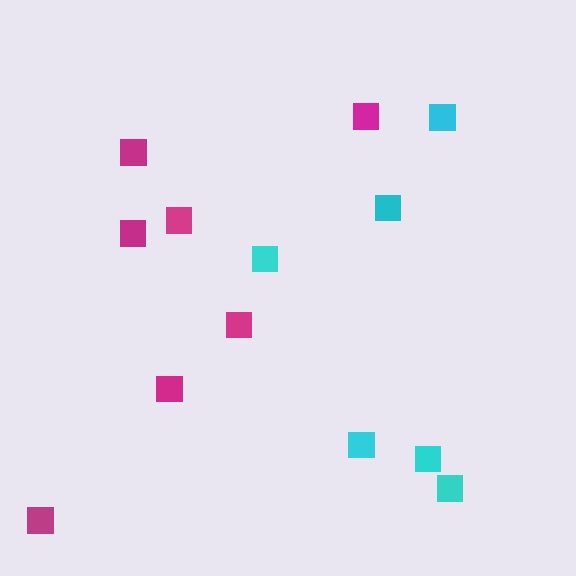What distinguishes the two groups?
There are 2 groups: one group of magenta squares (7) and one group of cyan squares (6).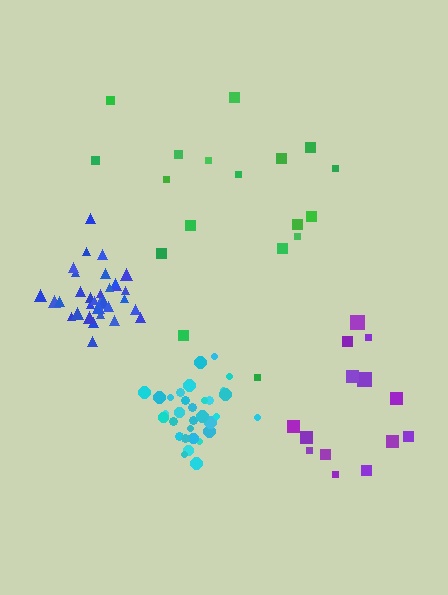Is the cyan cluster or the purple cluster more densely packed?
Cyan.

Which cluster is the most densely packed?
Cyan.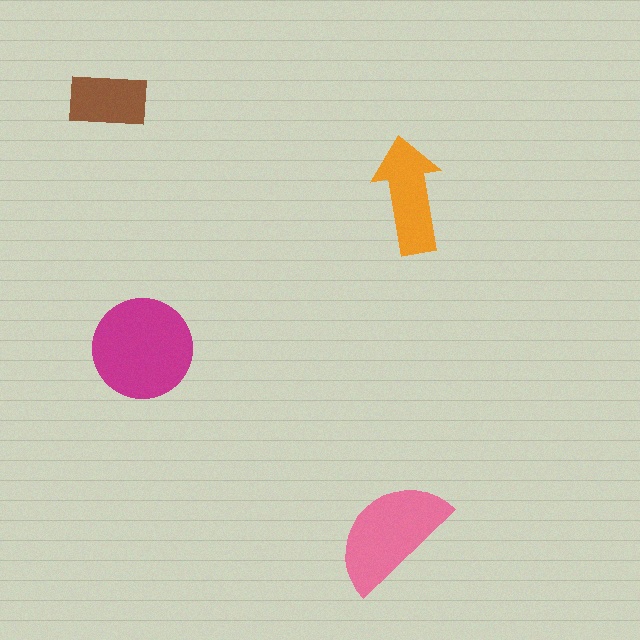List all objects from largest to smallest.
The magenta circle, the pink semicircle, the orange arrow, the brown rectangle.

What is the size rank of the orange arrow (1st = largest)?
3rd.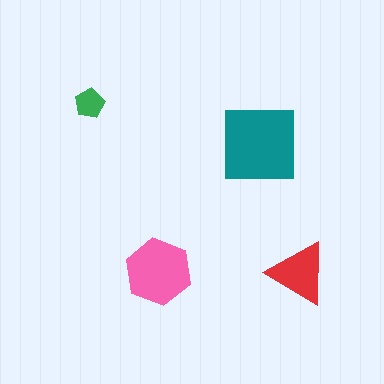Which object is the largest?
The teal square.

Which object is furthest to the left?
The green pentagon is leftmost.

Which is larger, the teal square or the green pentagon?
The teal square.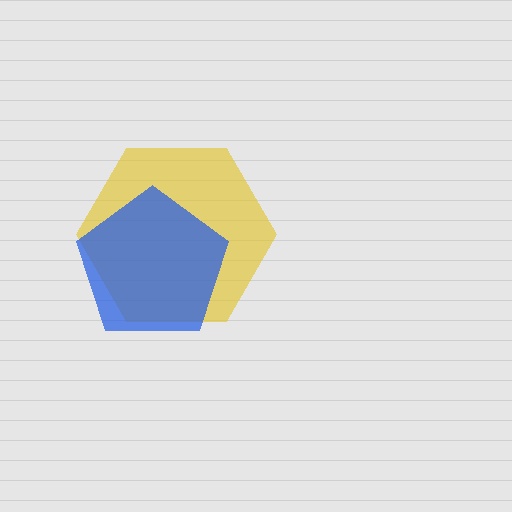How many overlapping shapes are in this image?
There are 2 overlapping shapes in the image.